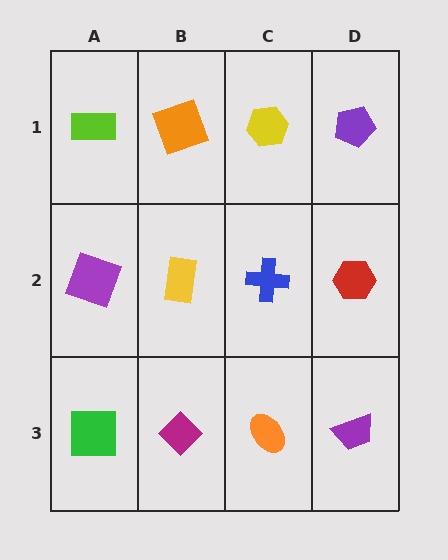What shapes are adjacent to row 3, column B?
A yellow rectangle (row 2, column B), a green square (row 3, column A), an orange ellipse (row 3, column C).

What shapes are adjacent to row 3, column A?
A purple square (row 2, column A), a magenta diamond (row 3, column B).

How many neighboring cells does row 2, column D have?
3.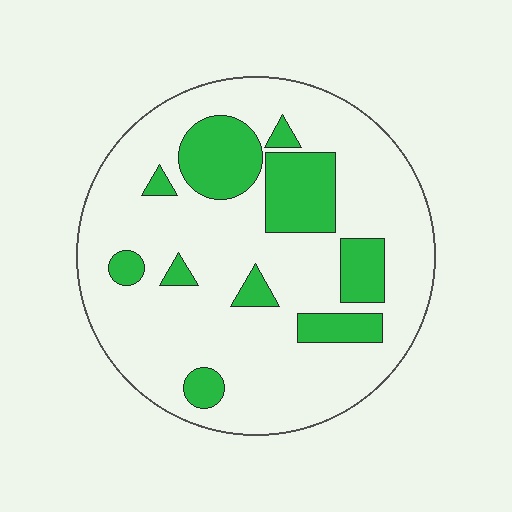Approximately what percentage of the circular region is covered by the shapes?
Approximately 20%.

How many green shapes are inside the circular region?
10.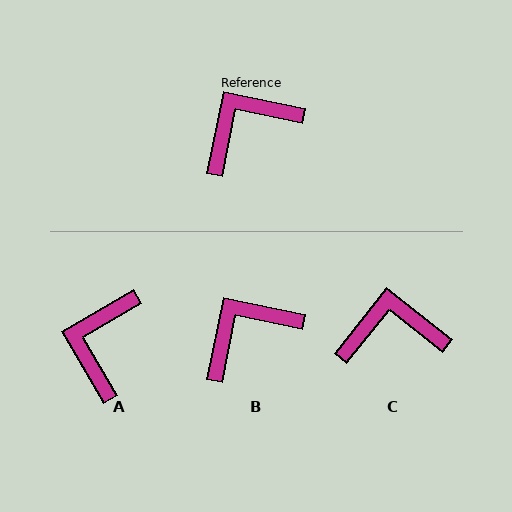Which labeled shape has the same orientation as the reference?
B.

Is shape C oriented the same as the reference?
No, it is off by about 27 degrees.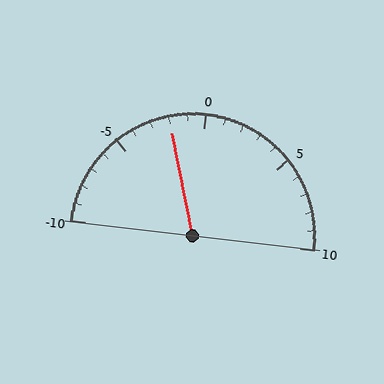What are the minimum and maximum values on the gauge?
The gauge ranges from -10 to 10.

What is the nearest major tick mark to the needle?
The nearest major tick mark is 0.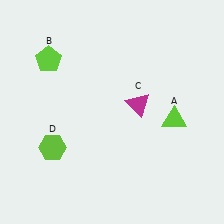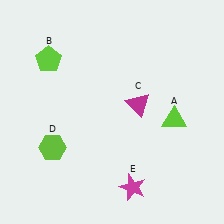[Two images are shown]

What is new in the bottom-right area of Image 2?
A magenta star (E) was added in the bottom-right area of Image 2.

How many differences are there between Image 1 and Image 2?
There is 1 difference between the two images.